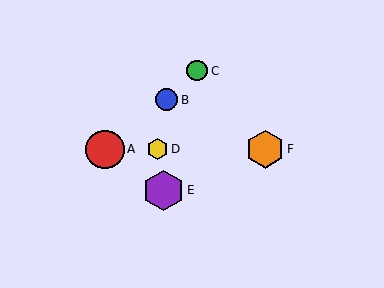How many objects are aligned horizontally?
3 objects (A, D, F) are aligned horizontally.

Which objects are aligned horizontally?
Objects A, D, F are aligned horizontally.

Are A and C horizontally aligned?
No, A is at y≈149 and C is at y≈71.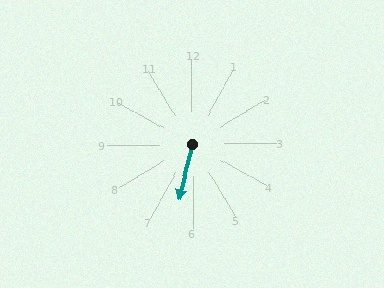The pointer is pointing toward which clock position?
Roughly 6 o'clock.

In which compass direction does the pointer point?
South.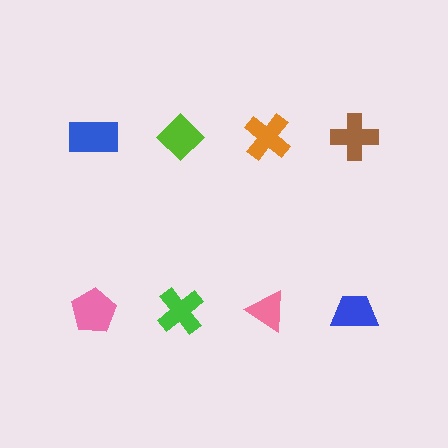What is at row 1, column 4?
A brown cross.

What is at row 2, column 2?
A green cross.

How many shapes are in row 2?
4 shapes.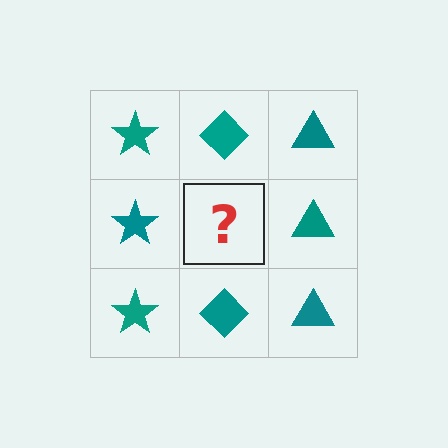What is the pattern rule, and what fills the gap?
The rule is that each column has a consistent shape. The gap should be filled with a teal diamond.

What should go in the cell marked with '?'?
The missing cell should contain a teal diamond.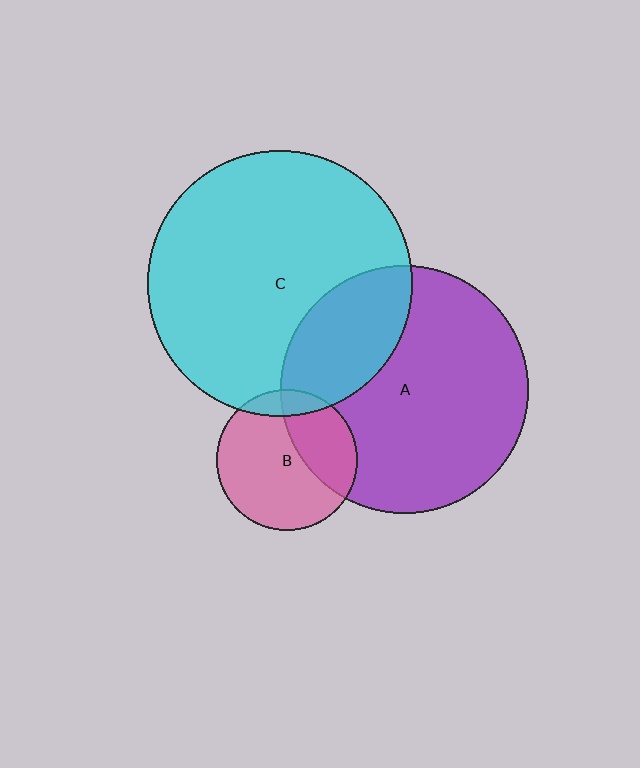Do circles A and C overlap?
Yes.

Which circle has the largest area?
Circle C (cyan).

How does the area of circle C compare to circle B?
Approximately 3.5 times.